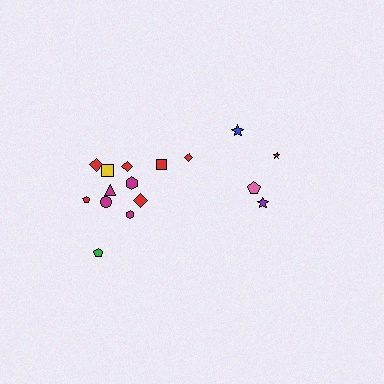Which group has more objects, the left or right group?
The left group.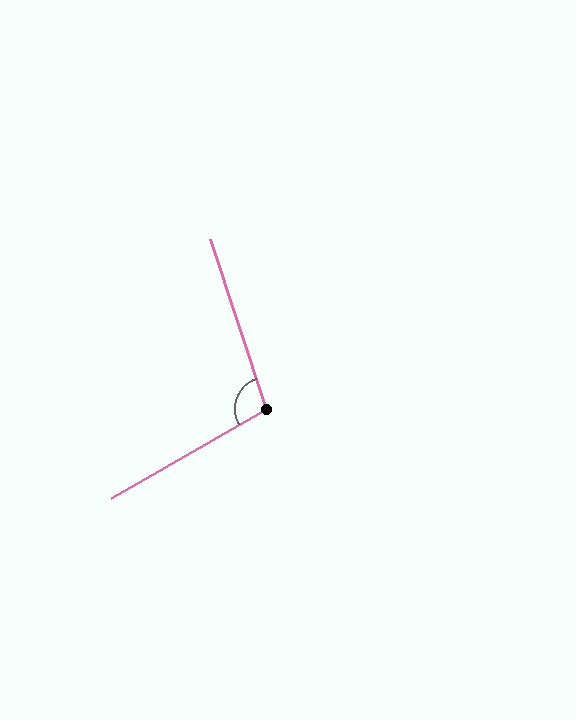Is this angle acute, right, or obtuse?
It is obtuse.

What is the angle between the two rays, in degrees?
Approximately 101 degrees.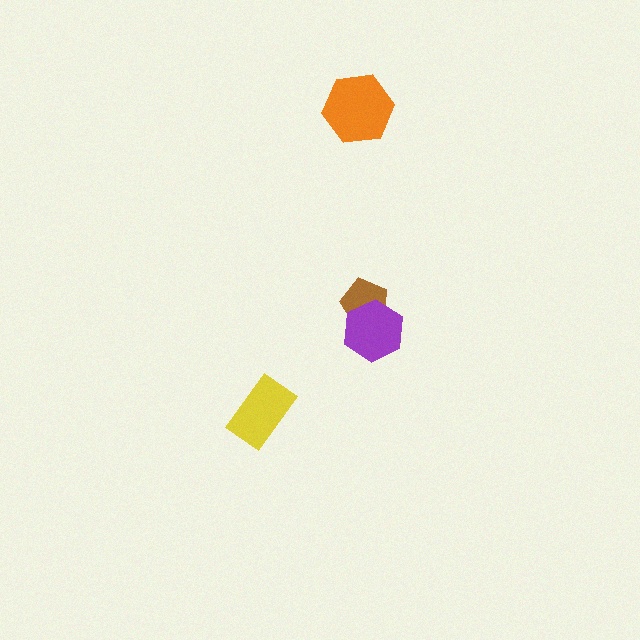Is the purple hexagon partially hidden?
No, no other shape covers it.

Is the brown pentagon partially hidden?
Yes, it is partially covered by another shape.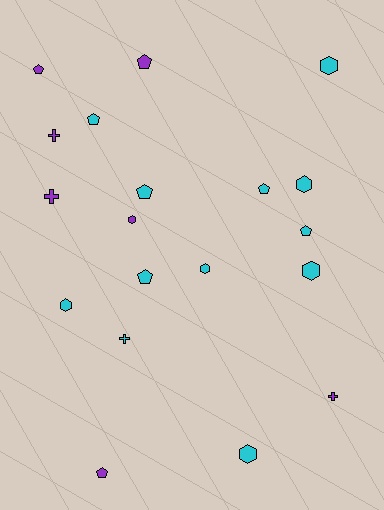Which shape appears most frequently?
Pentagon, with 8 objects.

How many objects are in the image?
There are 19 objects.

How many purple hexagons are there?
There is 1 purple hexagon.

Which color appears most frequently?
Cyan, with 12 objects.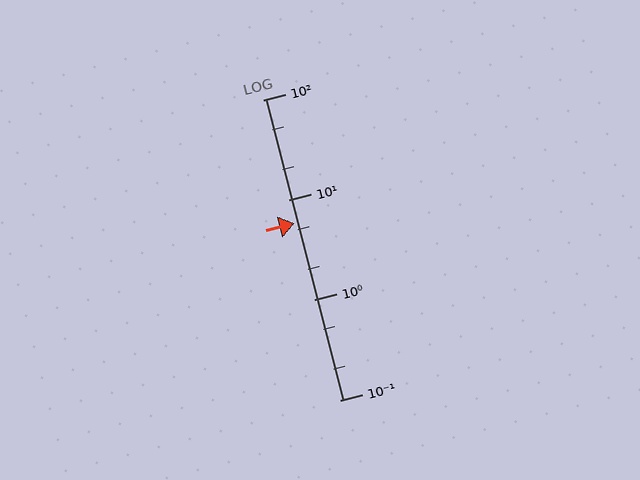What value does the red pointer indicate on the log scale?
The pointer indicates approximately 5.8.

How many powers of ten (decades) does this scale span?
The scale spans 3 decades, from 0.1 to 100.